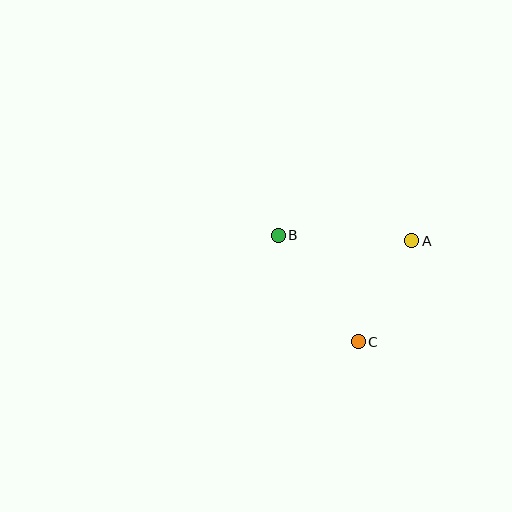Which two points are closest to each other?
Points A and C are closest to each other.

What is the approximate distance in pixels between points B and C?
The distance between B and C is approximately 133 pixels.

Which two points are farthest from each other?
Points A and B are farthest from each other.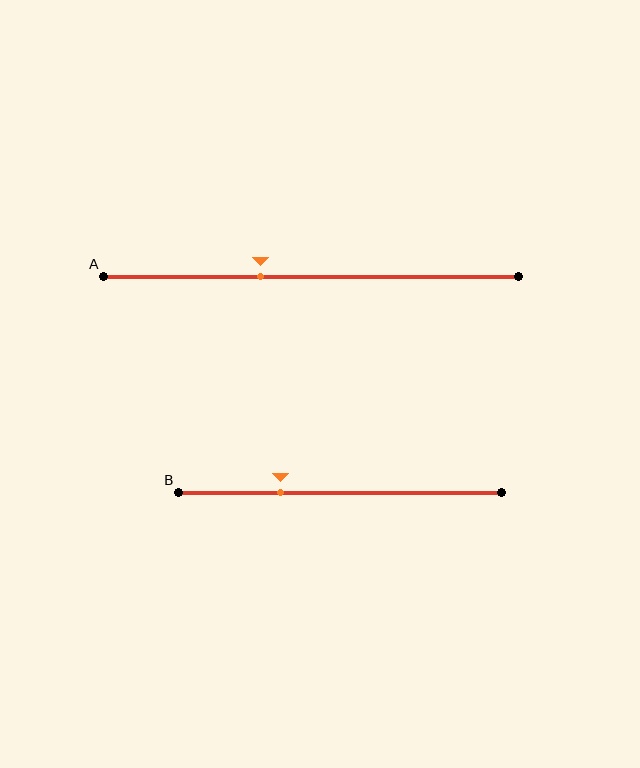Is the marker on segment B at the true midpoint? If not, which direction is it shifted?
No, the marker on segment B is shifted to the left by about 18% of the segment length.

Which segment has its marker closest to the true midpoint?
Segment A has its marker closest to the true midpoint.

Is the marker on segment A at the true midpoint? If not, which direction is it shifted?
No, the marker on segment A is shifted to the left by about 12% of the segment length.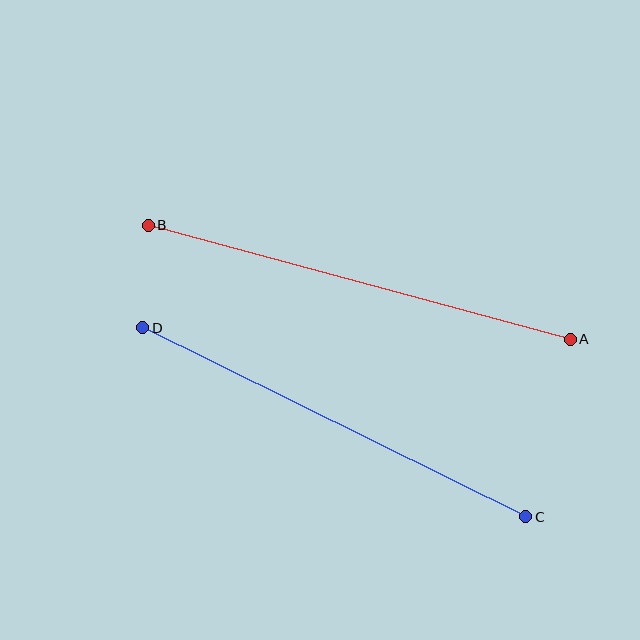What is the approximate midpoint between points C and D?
The midpoint is at approximately (334, 422) pixels.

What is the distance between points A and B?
The distance is approximately 437 pixels.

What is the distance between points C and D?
The distance is approximately 427 pixels.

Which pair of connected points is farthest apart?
Points A and B are farthest apart.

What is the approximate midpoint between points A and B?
The midpoint is at approximately (359, 282) pixels.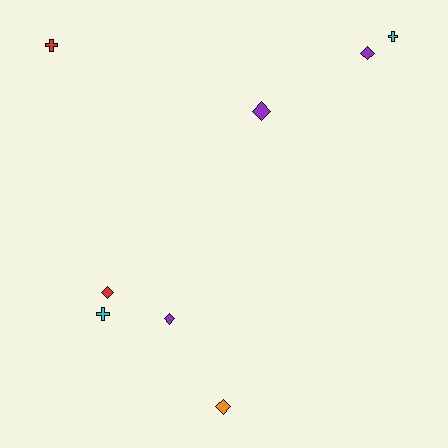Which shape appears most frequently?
Diamond, with 5 objects.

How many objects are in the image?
There are 8 objects.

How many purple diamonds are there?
There are 3 purple diamonds.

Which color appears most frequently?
Purple, with 3 objects.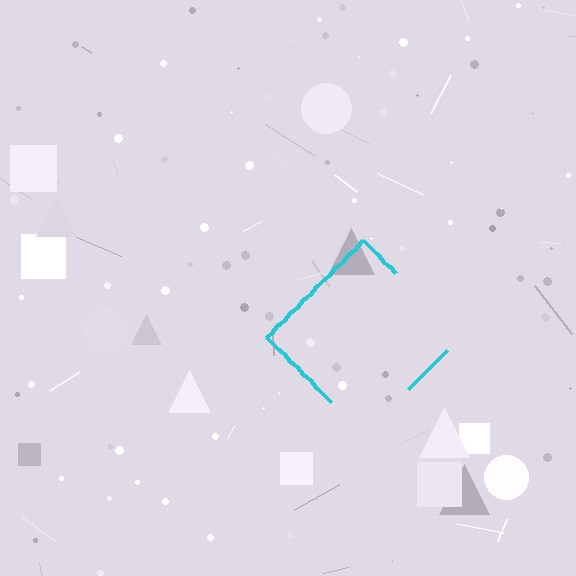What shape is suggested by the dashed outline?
The dashed outline suggests a diamond.